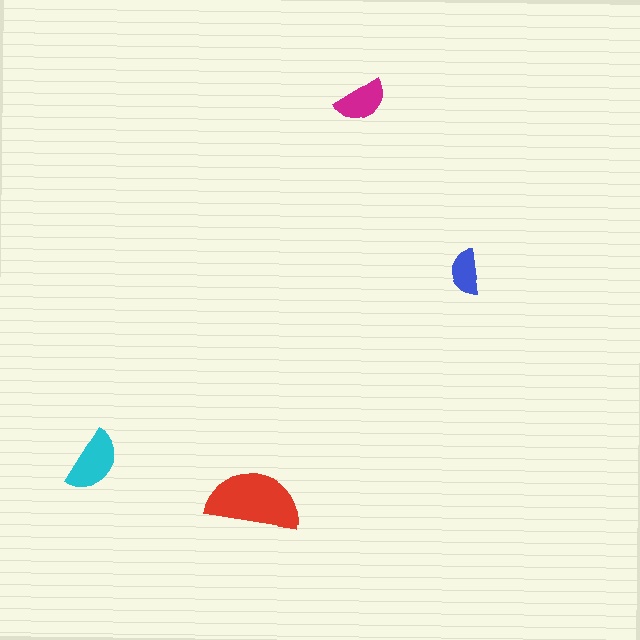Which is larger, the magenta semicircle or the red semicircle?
The red one.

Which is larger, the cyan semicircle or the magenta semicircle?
The cyan one.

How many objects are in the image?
There are 4 objects in the image.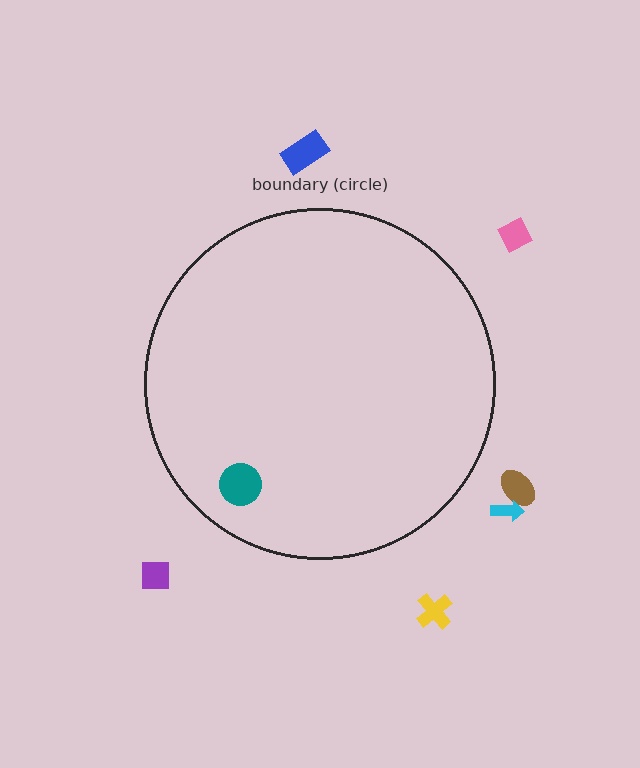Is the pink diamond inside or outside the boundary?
Outside.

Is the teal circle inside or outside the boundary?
Inside.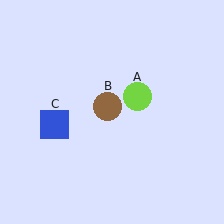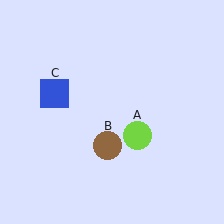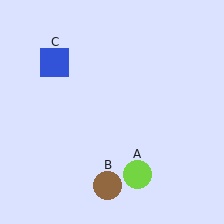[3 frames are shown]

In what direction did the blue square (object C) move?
The blue square (object C) moved up.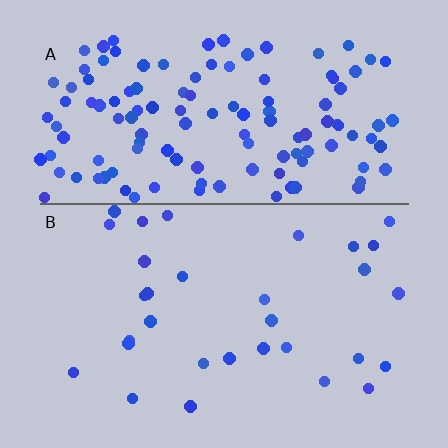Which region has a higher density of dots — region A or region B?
A (the top).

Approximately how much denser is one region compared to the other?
Approximately 4.2× — region A over region B.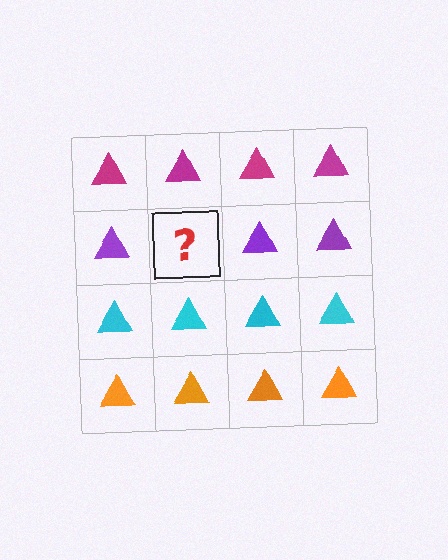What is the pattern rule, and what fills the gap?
The rule is that each row has a consistent color. The gap should be filled with a purple triangle.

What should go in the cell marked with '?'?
The missing cell should contain a purple triangle.